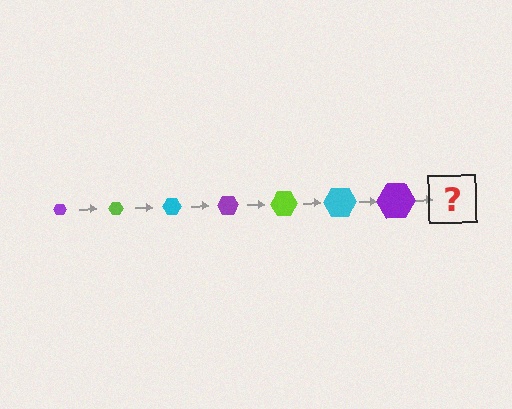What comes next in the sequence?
The next element should be a lime hexagon, larger than the previous one.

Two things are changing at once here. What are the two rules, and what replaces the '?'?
The two rules are that the hexagon grows larger each step and the color cycles through purple, lime, and cyan. The '?' should be a lime hexagon, larger than the previous one.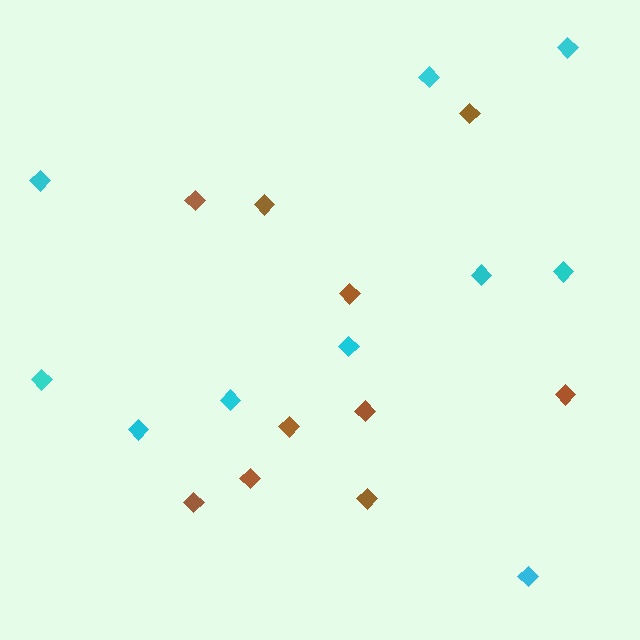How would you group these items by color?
There are 2 groups: one group of brown diamonds (10) and one group of cyan diamonds (10).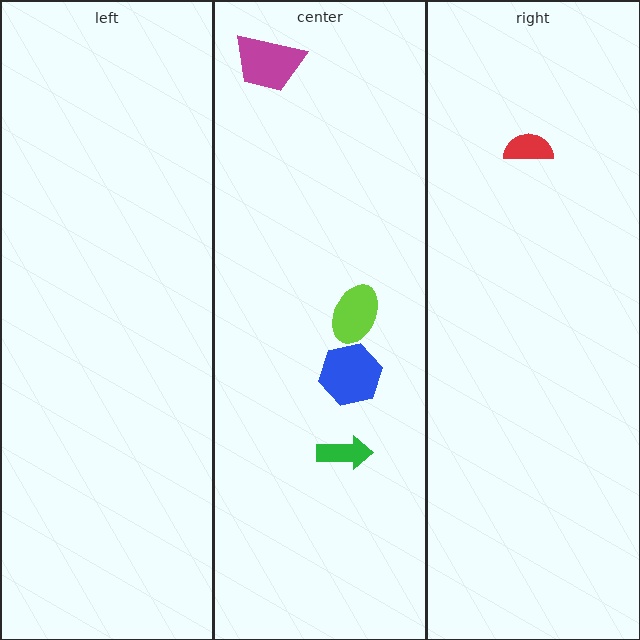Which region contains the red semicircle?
The right region.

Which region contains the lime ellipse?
The center region.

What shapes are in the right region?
The red semicircle.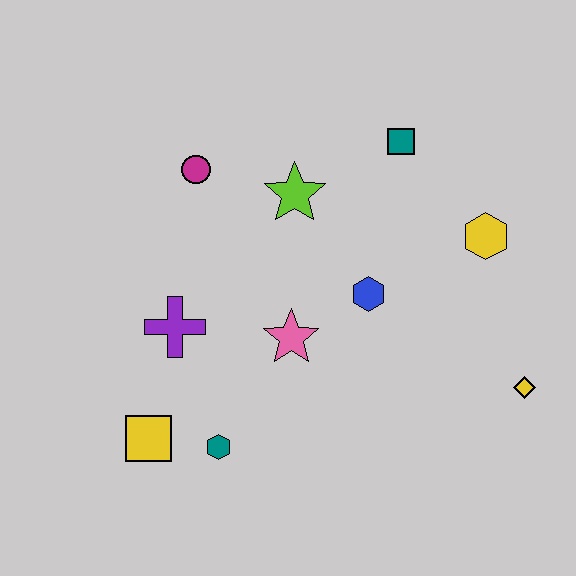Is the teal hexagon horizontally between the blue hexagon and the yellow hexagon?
No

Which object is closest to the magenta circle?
The lime star is closest to the magenta circle.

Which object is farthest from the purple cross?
The yellow diamond is farthest from the purple cross.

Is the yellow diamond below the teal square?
Yes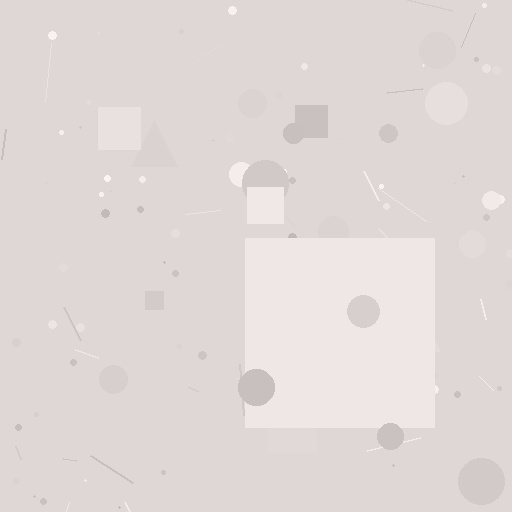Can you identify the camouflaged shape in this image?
The camouflaged shape is a square.